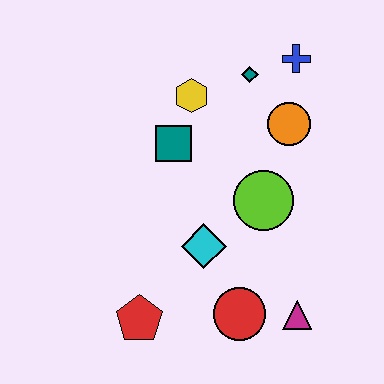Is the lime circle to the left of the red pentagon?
No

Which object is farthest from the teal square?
The magenta triangle is farthest from the teal square.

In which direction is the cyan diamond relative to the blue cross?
The cyan diamond is below the blue cross.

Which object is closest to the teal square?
The yellow hexagon is closest to the teal square.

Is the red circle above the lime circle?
No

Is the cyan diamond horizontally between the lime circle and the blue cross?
No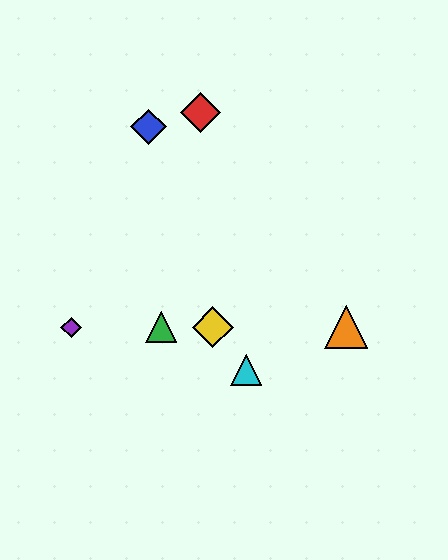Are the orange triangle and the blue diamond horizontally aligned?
No, the orange triangle is at y≈327 and the blue diamond is at y≈127.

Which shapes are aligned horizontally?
The green triangle, the yellow diamond, the purple diamond, the orange triangle are aligned horizontally.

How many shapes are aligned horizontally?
4 shapes (the green triangle, the yellow diamond, the purple diamond, the orange triangle) are aligned horizontally.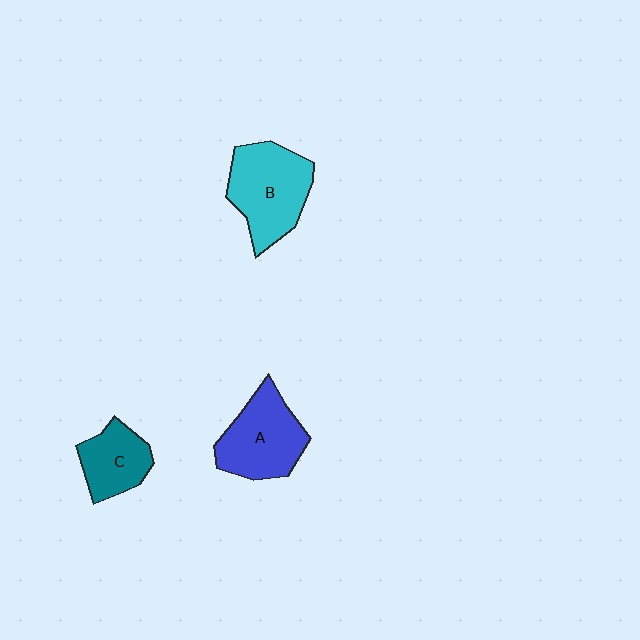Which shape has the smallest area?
Shape C (teal).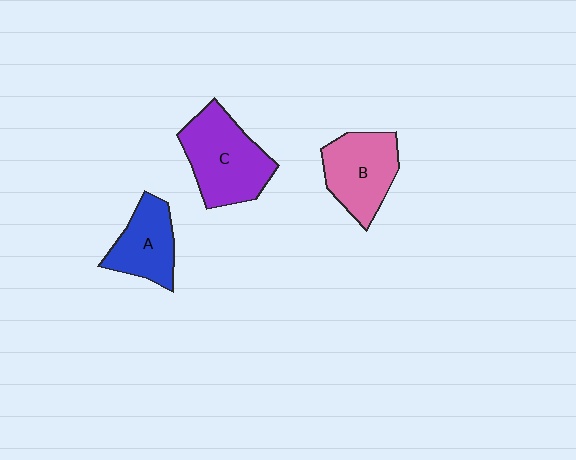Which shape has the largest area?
Shape C (purple).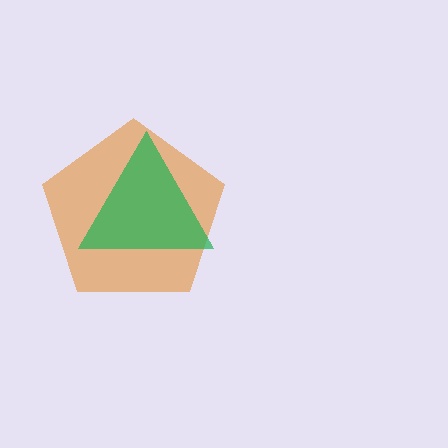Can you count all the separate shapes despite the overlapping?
Yes, there are 2 separate shapes.